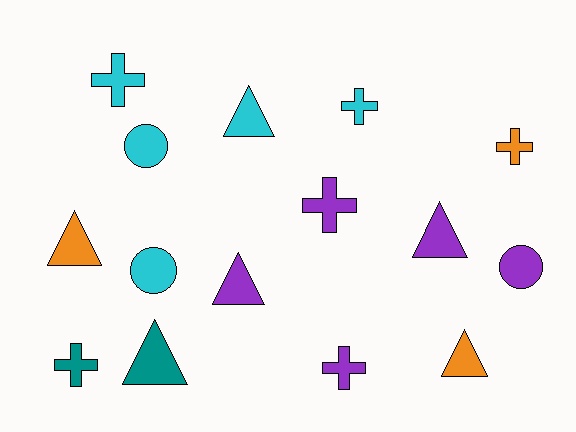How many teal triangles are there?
There is 1 teal triangle.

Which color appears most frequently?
Purple, with 5 objects.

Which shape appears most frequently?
Triangle, with 6 objects.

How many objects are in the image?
There are 15 objects.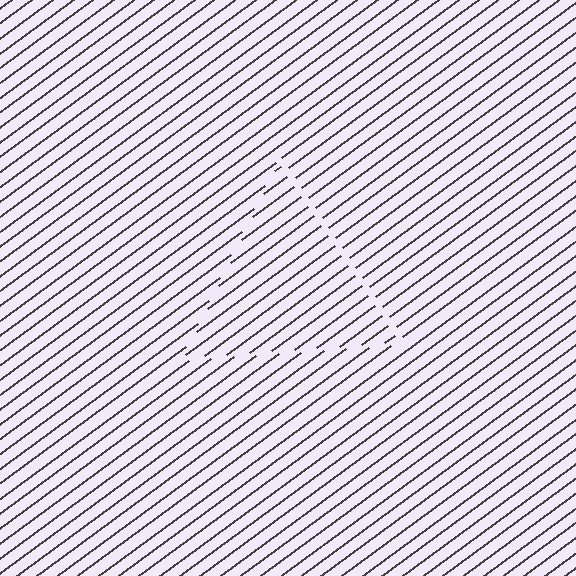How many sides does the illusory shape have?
3 sides — the line-ends trace a triangle.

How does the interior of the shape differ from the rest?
The interior of the shape contains the same grating, shifted by half a period — the contour is defined by the phase discontinuity where line-ends from the inner and outer gratings abut.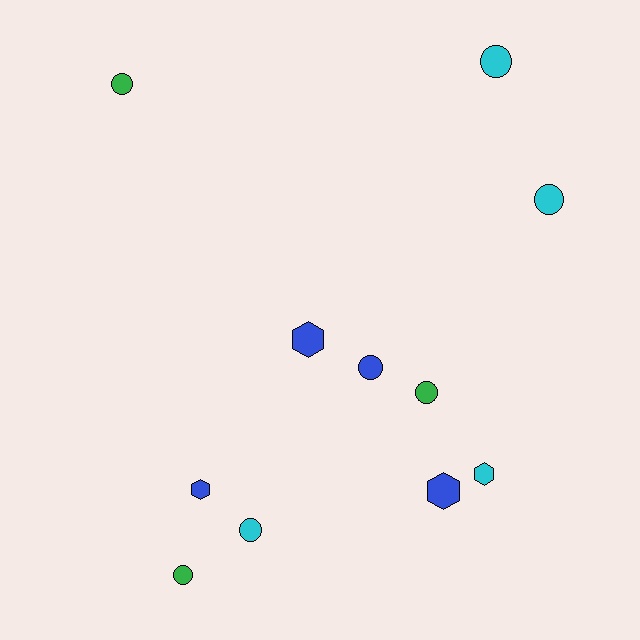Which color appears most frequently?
Cyan, with 4 objects.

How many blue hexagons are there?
There are 3 blue hexagons.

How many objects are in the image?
There are 11 objects.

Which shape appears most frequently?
Circle, with 7 objects.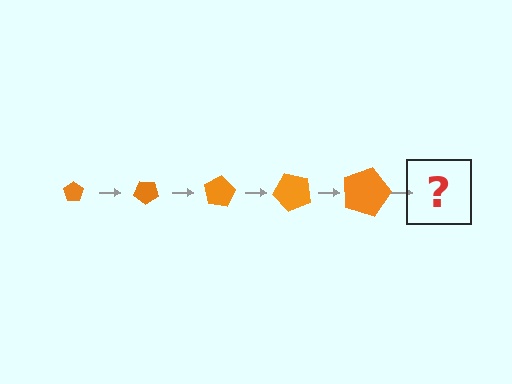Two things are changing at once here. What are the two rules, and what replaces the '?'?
The two rules are that the pentagon grows larger each step and it rotates 40 degrees each step. The '?' should be a pentagon, larger than the previous one and rotated 200 degrees from the start.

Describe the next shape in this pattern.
It should be a pentagon, larger than the previous one and rotated 200 degrees from the start.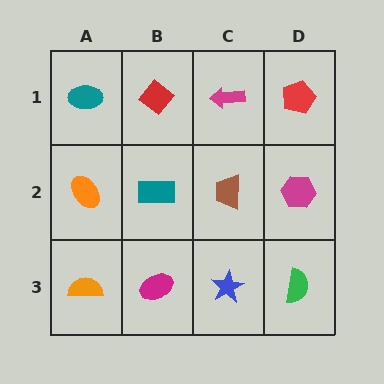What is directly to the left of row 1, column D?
A magenta arrow.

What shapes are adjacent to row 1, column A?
An orange ellipse (row 2, column A), a red diamond (row 1, column B).